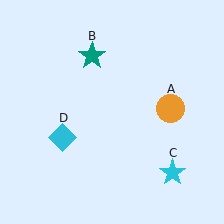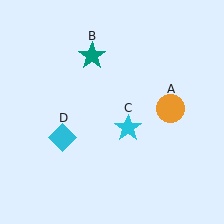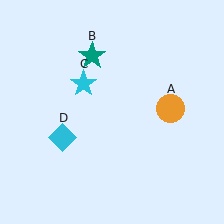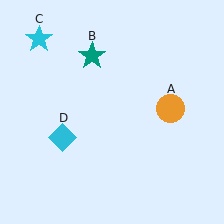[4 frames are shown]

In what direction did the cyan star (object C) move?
The cyan star (object C) moved up and to the left.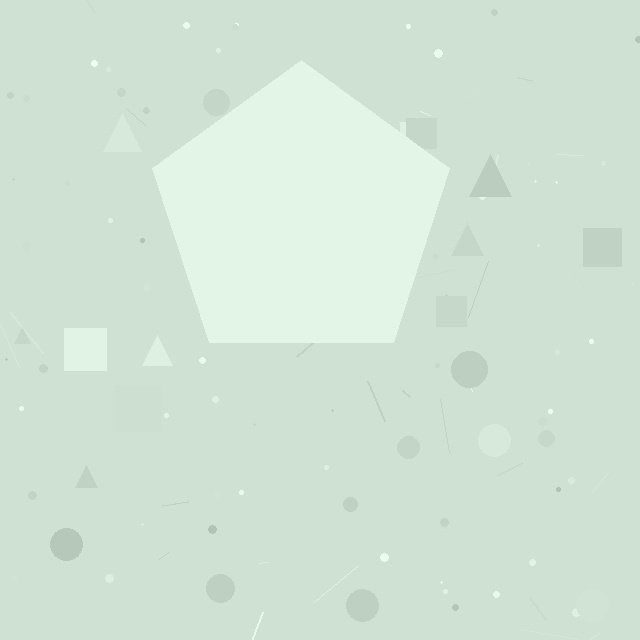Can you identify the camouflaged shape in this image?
The camouflaged shape is a pentagon.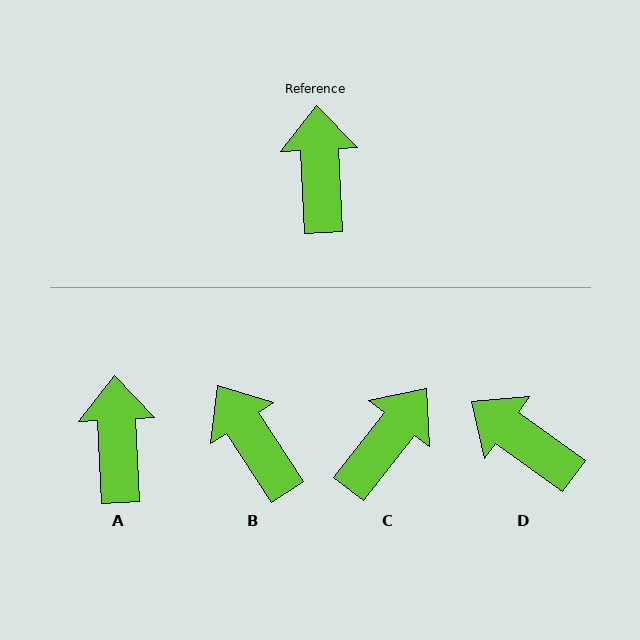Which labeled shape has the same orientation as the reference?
A.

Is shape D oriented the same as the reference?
No, it is off by about 51 degrees.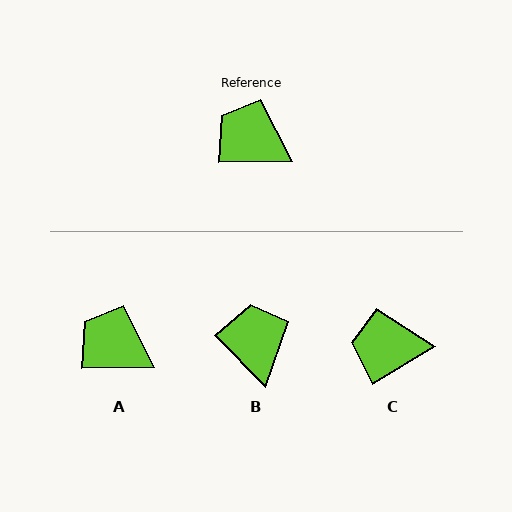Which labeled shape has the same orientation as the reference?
A.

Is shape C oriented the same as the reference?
No, it is off by about 30 degrees.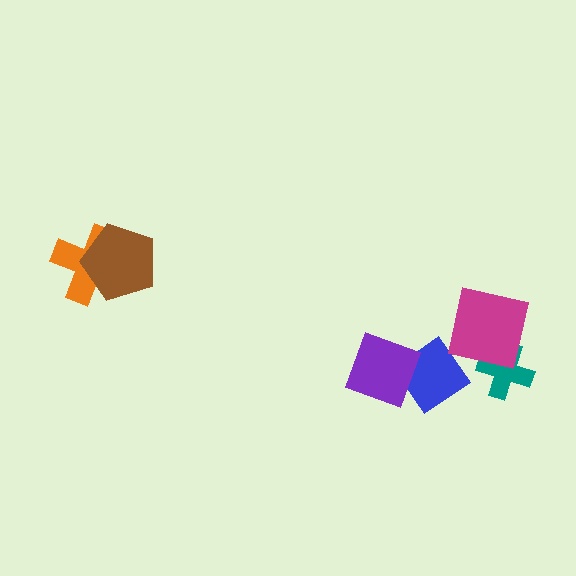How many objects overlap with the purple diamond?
1 object overlaps with the purple diamond.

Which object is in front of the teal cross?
The magenta square is in front of the teal cross.